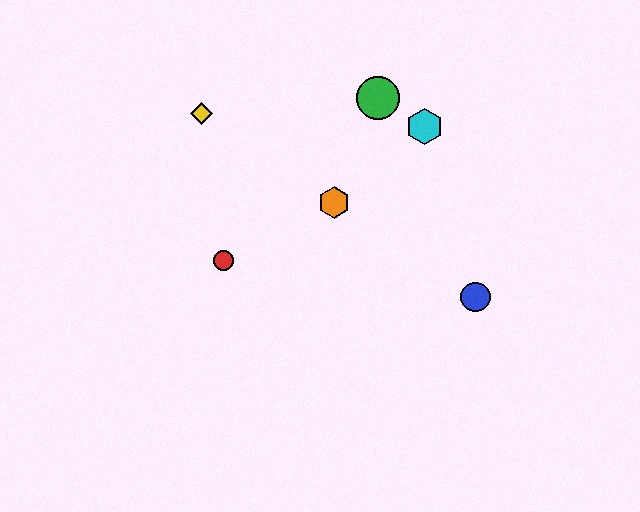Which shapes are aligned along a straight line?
The blue circle, the yellow diamond, the purple hexagon, the orange hexagon are aligned along a straight line.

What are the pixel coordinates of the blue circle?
The blue circle is at (476, 297).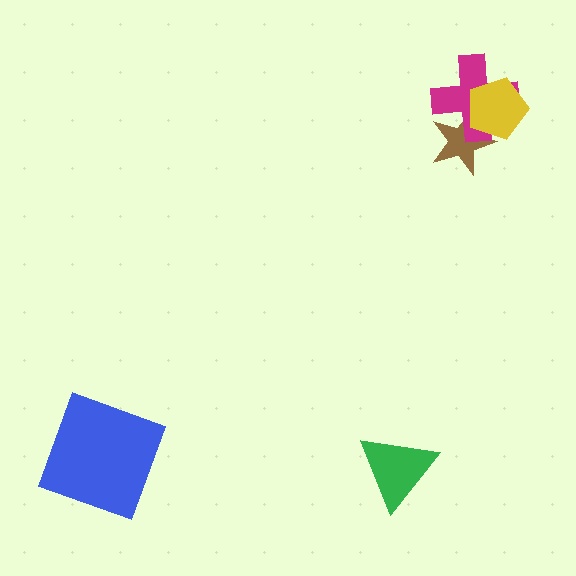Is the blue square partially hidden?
No, no other shape covers it.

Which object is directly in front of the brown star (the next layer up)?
The magenta cross is directly in front of the brown star.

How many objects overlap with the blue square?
0 objects overlap with the blue square.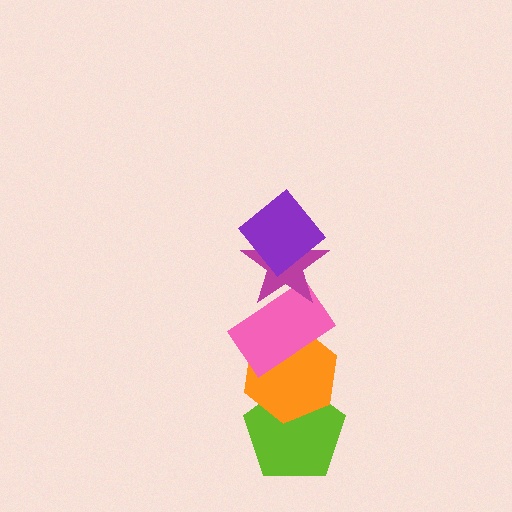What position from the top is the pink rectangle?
The pink rectangle is 3rd from the top.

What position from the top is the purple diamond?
The purple diamond is 1st from the top.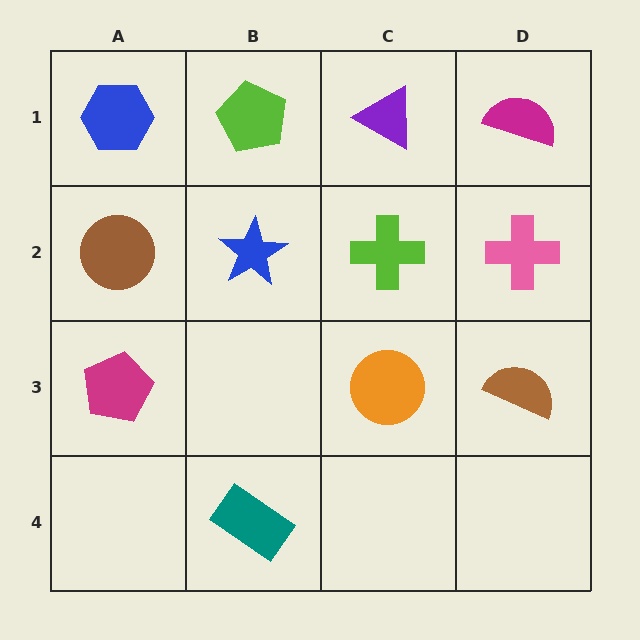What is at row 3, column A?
A magenta pentagon.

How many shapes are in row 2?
4 shapes.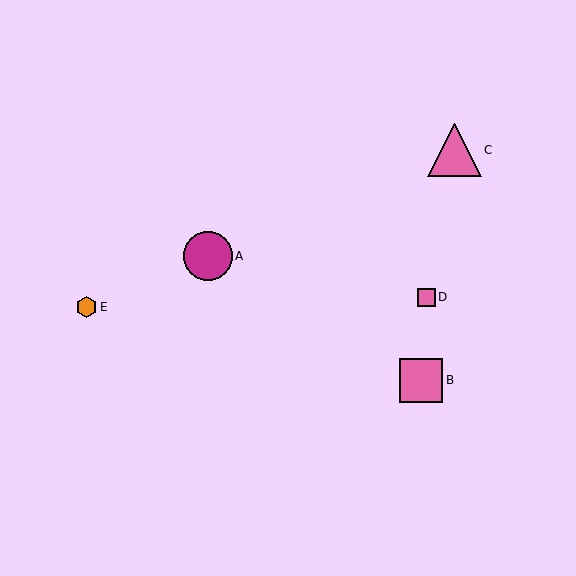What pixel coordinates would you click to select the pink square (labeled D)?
Click at (426, 297) to select the pink square D.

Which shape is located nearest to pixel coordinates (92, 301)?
The orange hexagon (labeled E) at (86, 307) is nearest to that location.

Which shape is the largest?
The pink triangle (labeled C) is the largest.